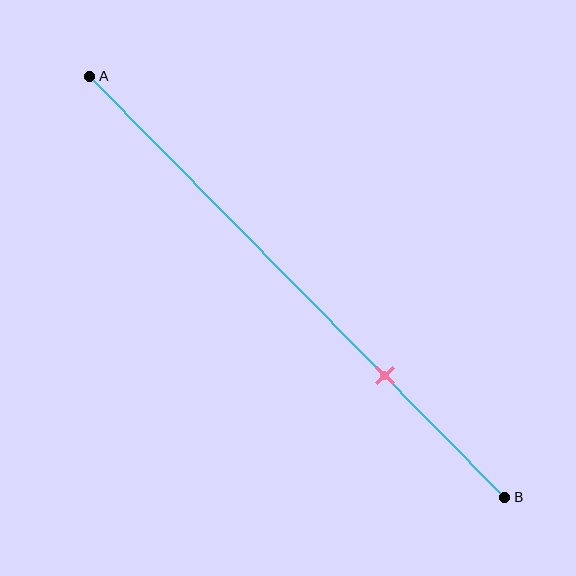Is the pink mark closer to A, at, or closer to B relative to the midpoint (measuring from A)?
The pink mark is closer to point B than the midpoint of segment AB.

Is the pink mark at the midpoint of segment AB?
No, the mark is at about 70% from A, not at the 50% midpoint.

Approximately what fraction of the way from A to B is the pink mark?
The pink mark is approximately 70% of the way from A to B.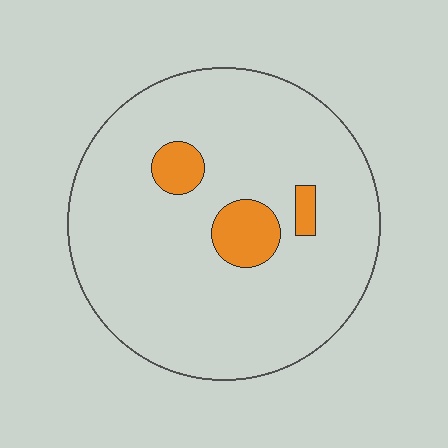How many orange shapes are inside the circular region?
3.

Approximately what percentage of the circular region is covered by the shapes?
Approximately 10%.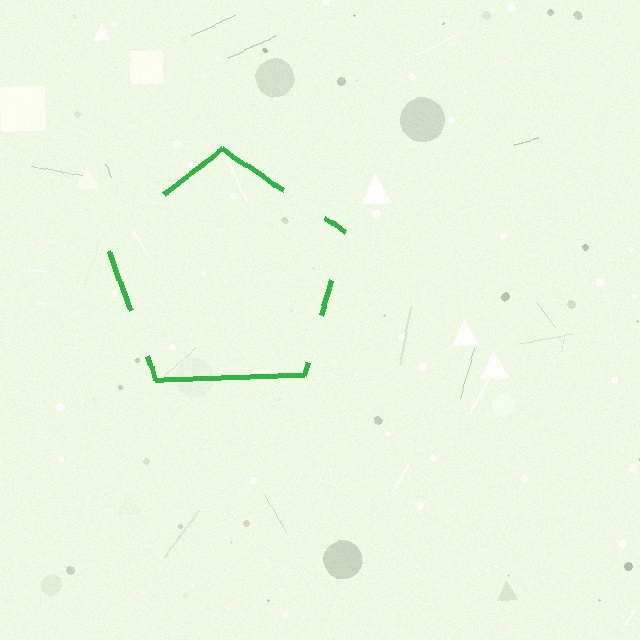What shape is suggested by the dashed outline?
The dashed outline suggests a pentagon.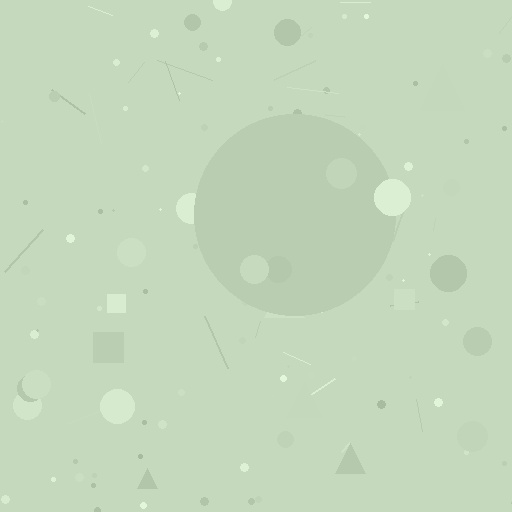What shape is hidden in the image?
A circle is hidden in the image.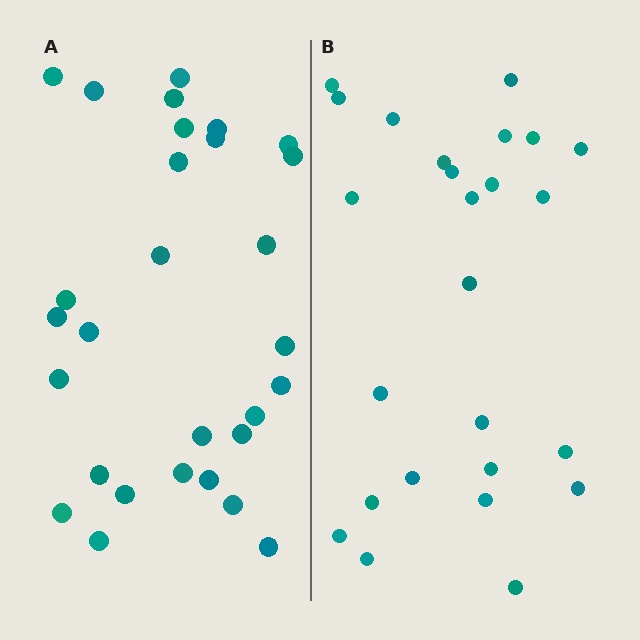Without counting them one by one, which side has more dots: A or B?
Region A (the left region) has more dots.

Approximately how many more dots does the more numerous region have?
Region A has about 4 more dots than region B.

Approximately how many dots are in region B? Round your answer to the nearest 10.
About 20 dots. (The exact count is 25, which rounds to 20.)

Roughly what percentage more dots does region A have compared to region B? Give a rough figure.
About 15% more.